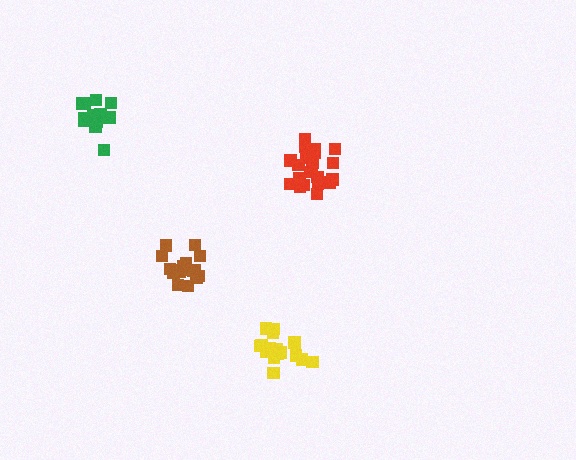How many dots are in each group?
Group 1: 16 dots, Group 2: 16 dots, Group 3: 21 dots, Group 4: 17 dots (70 total).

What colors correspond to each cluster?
The clusters are colored: green, brown, red, yellow.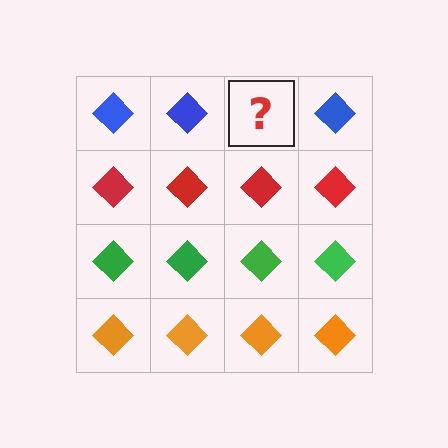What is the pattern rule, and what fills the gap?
The rule is that each row has a consistent color. The gap should be filled with a blue diamond.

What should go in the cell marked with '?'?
The missing cell should contain a blue diamond.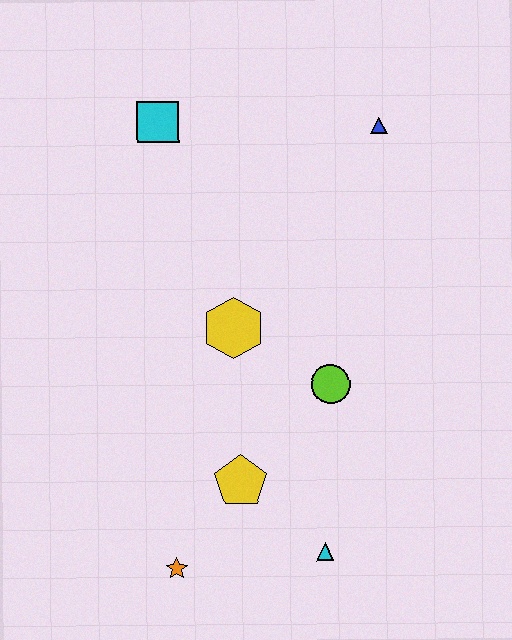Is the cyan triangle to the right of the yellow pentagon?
Yes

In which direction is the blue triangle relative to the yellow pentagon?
The blue triangle is above the yellow pentagon.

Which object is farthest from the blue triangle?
The orange star is farthest from the blue triangle.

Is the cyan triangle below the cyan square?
Yes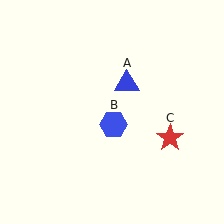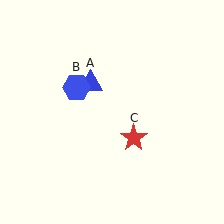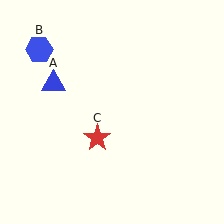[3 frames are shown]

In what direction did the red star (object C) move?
The red star (object C) moved left.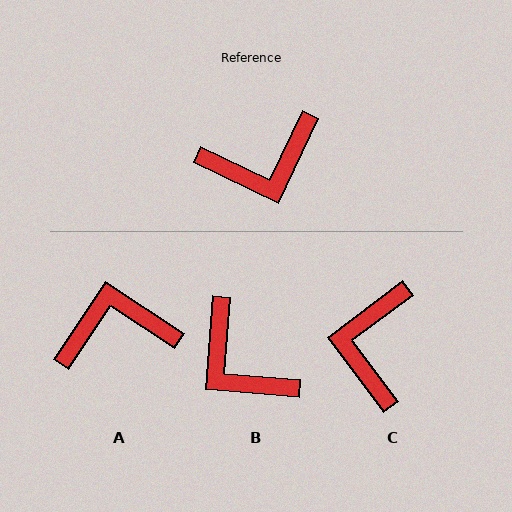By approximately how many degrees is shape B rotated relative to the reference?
Approximately 69 degrees clockwise.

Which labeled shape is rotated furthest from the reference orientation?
A, about 172 degrees away.